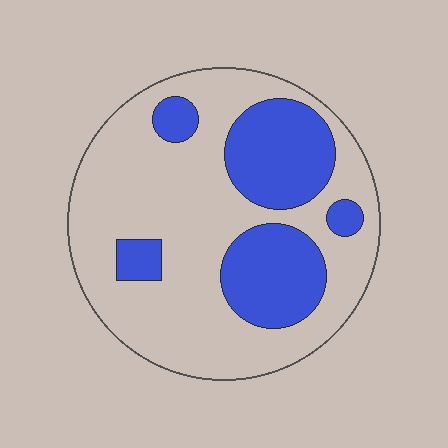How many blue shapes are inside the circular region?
5.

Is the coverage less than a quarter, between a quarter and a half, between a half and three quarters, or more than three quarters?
Between a quarter and a half.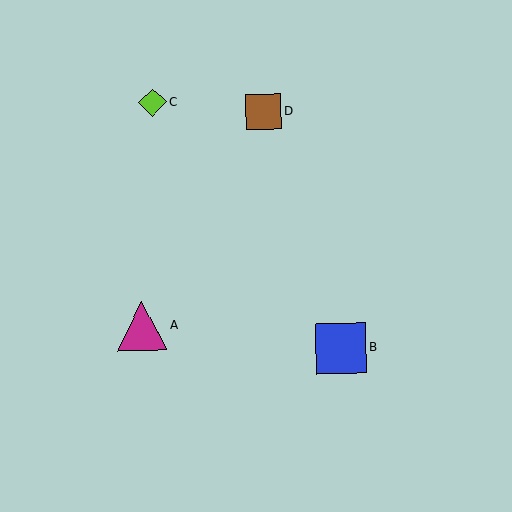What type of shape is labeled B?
Shape B is a blue square.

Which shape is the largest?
The blue square (labeled B) is the largest.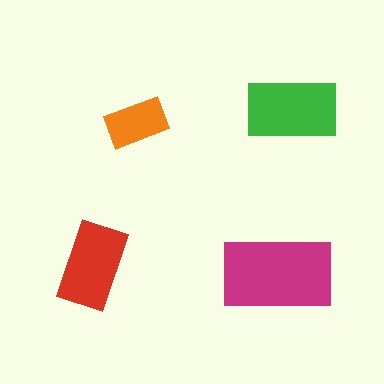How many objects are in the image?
There are 4 objects in the image.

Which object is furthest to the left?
The red rectangle is leftmost.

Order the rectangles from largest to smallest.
the magenta one, the green one, the red one, the orange one.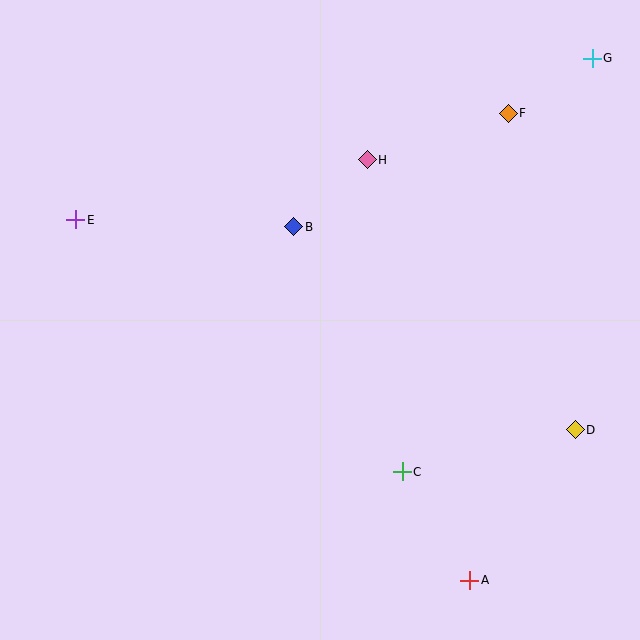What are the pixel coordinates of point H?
Point H is at (367, 160).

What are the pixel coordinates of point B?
Point B is at (294, 227).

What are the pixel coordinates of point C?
Point C is at (402, 472).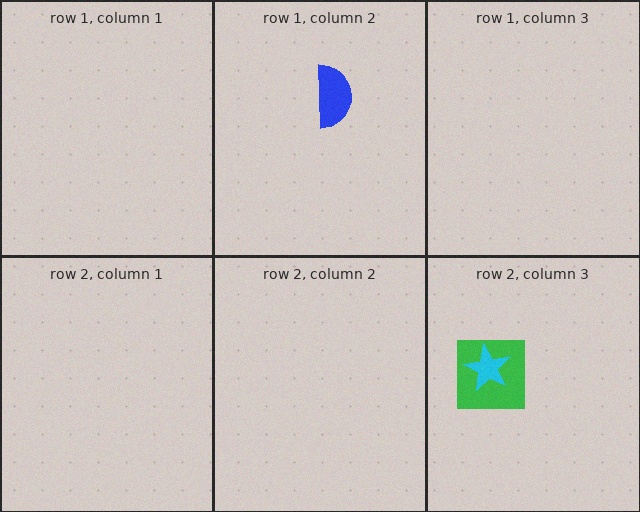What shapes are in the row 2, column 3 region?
The green square, the cyan star.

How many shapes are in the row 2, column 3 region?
2.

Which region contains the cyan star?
The row 2, column 3 region.